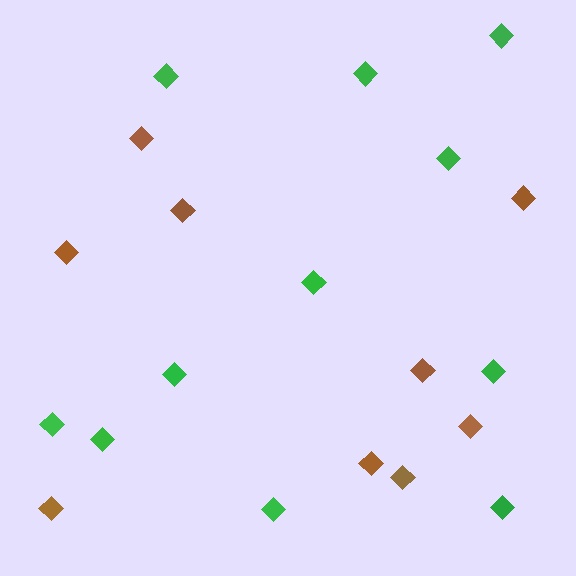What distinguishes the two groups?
There are 2 groups: one group of brown diamonds (9) and one group of green diamonds (11).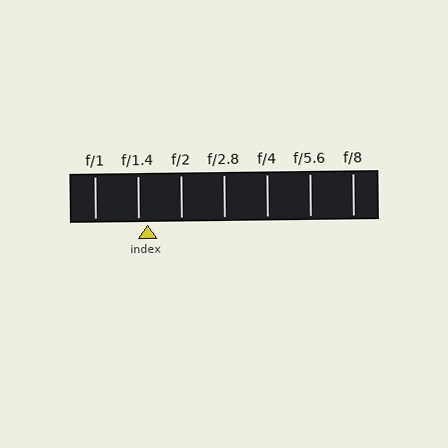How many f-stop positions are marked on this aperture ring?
There are 7 f-stop positions marked.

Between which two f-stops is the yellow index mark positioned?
The index mark is between f/1.4 and f/2.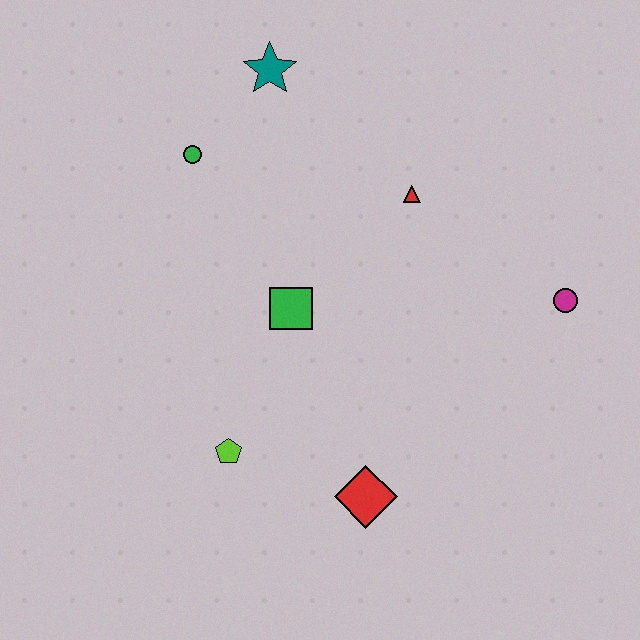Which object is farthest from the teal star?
The red diamond is farthest from the teal star.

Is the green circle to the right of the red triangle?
No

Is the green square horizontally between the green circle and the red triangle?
Yes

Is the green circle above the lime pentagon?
Yes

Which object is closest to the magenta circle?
The red triangle is closest to the magenta circle.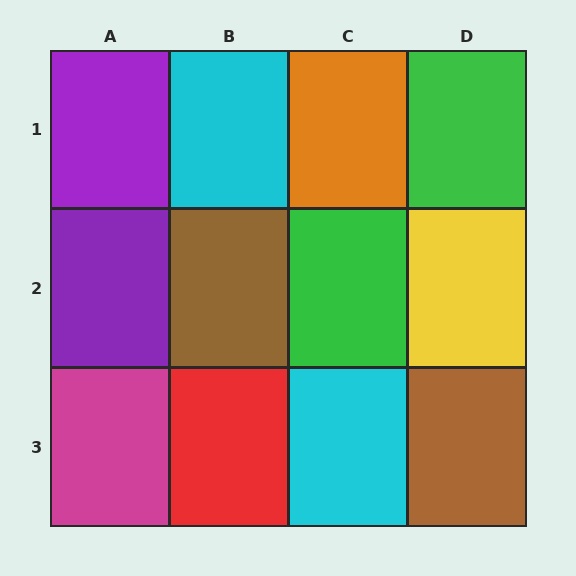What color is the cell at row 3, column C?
Cyan.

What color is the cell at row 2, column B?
Brown.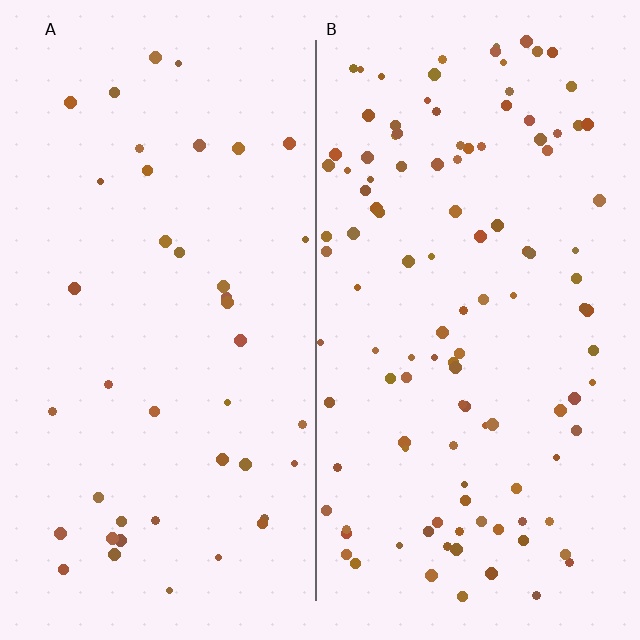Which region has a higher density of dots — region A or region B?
B (the right).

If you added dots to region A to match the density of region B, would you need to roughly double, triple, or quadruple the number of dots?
Approximately triple.